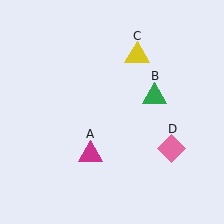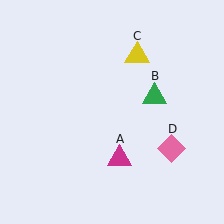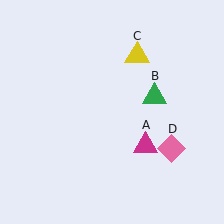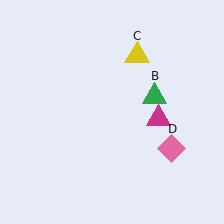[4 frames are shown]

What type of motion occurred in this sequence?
The magenta triangle (object A) rotated counterclockwise around the center of the scene.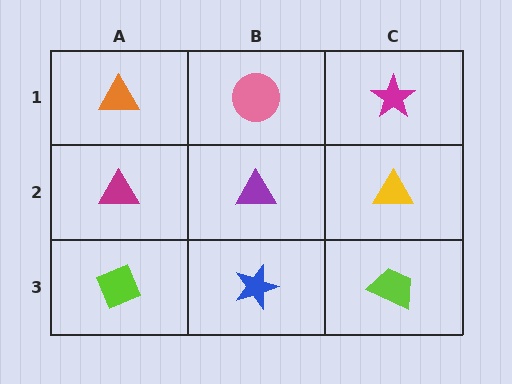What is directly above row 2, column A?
An orange triangle.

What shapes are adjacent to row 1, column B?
A purple triangle (row 2, column B), an orange triangle (row 1, column A), a magenta star (row 1, column C).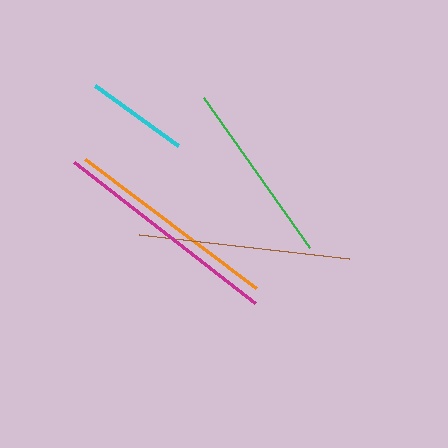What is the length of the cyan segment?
The cyan segment is approximately 103 pixels long.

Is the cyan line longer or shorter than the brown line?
The brown line is longer than the cyan line.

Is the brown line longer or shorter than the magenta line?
The magenta line is longer than the brown line.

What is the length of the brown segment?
The brown segment is approximately 211 pixels long.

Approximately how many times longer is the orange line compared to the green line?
The orange line is approximately 1.2 times the length of the green line.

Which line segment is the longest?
The magenta line is the longest at approximately 229 pixels.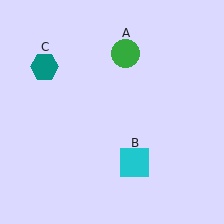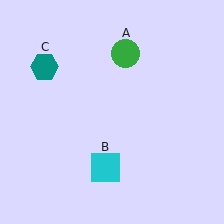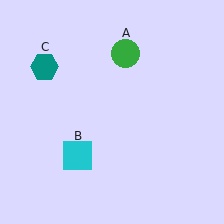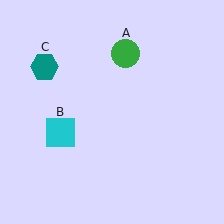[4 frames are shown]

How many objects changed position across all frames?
1 object changed position: cyan square (object B).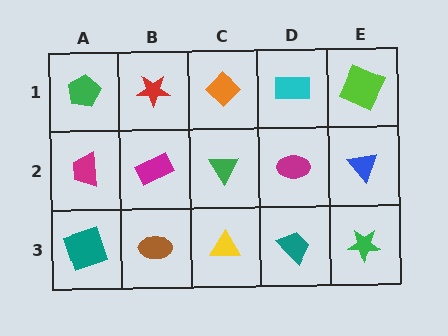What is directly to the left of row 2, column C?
A magenta rectangle.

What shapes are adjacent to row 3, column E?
A blue triangle (row 2, column E), a teal trapezoid (row 3, column D).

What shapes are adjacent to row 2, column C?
An orange diamond (row 1, column C), a yellow triangle (row 3, column C), a magenta rectangle (row 2, column B), a magenta ellipse (row 2, column D).